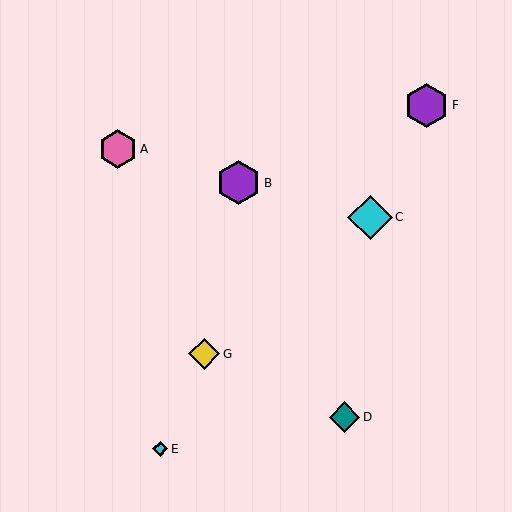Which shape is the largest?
The cyan diamond (labeled C) is the largest.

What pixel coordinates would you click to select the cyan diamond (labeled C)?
Click at (370, 217) to select the cyan diamond C.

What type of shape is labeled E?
Shape E is a cyan diamond.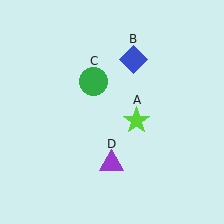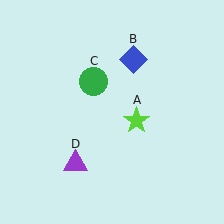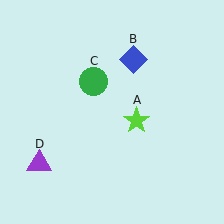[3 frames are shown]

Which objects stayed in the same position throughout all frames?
Lime star (object A) and blue diamond (object B) and green circle (object C) remained stationary.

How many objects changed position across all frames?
1 object changed position: purple triangle (object D).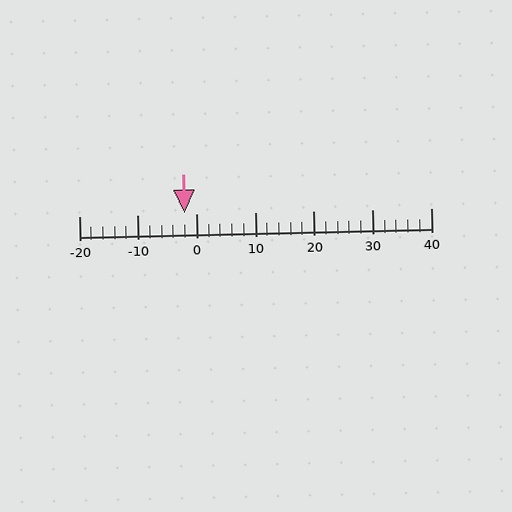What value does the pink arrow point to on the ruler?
The pink arrow points to approximately -2.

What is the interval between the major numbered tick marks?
The major tick marks are spaced 10 units apart.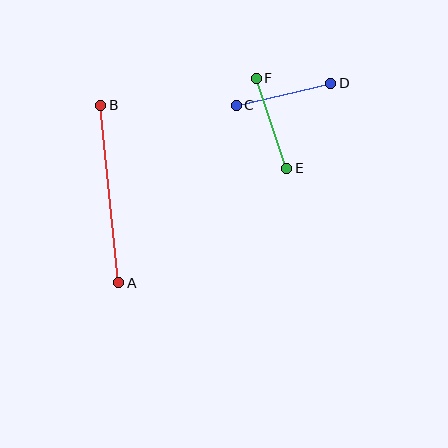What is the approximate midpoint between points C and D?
The midpoint is at approximately (283, 94) pixels.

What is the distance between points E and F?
The distance is approximately 95 pixels.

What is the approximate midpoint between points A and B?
The midpoint is at approximately (110, 194) pixels.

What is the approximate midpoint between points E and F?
The midpoint is at approximately (272, 123) pixels.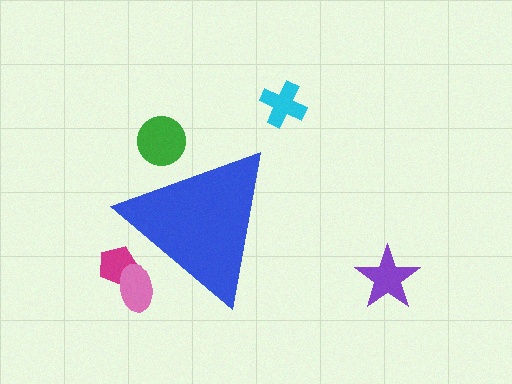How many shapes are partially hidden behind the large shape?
3 shapes are partially hidden.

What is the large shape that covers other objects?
A blue triangle.